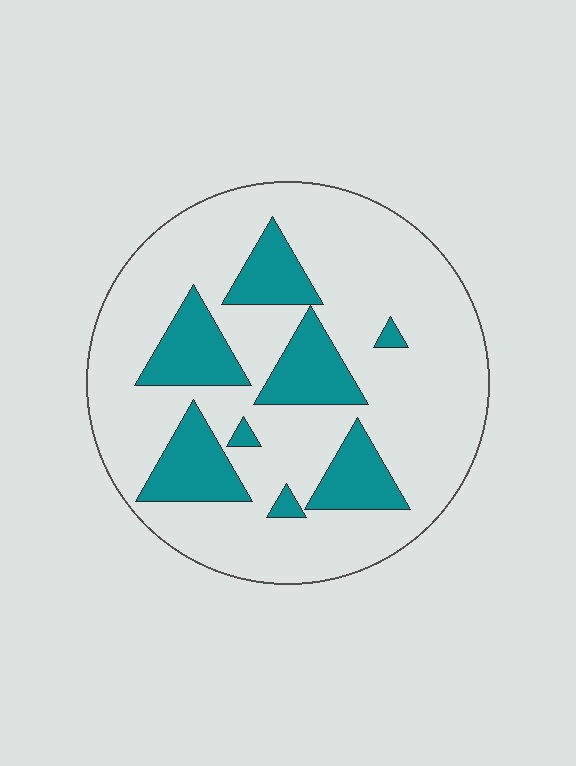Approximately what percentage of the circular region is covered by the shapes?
Approximately 25%.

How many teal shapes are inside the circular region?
8.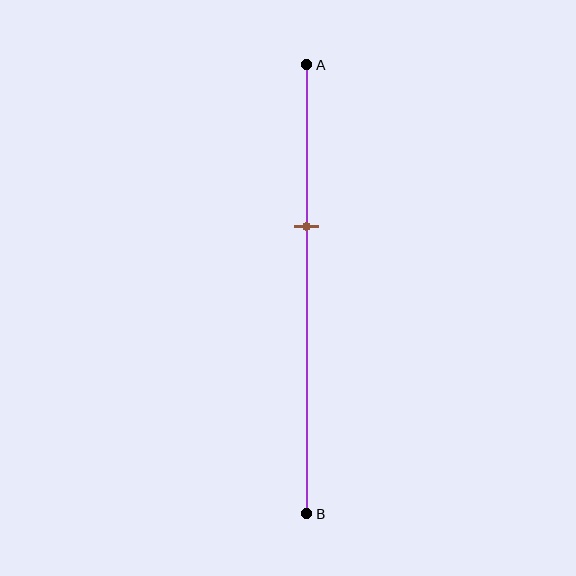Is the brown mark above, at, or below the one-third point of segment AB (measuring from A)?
The brown mark is approximately at the one-third point of segment AB.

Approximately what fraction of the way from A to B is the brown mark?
The brown mark is approximately 35% of the way from A to B.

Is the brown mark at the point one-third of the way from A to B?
Yes, the mark is approximately at the one-third point.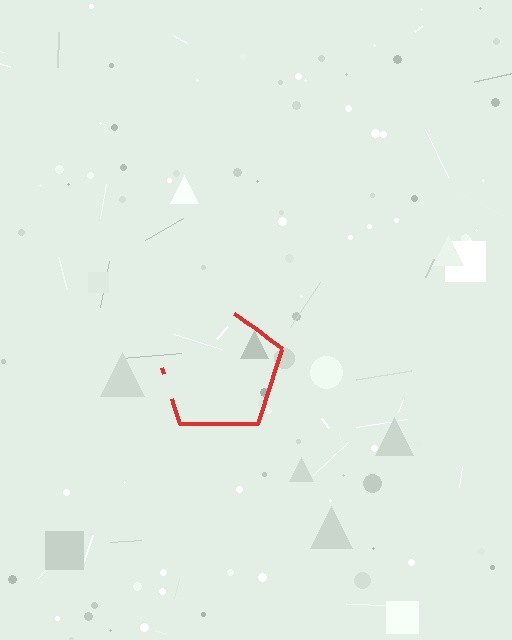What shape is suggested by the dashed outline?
The dashed outline suggests a pentagon.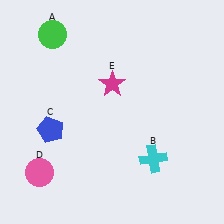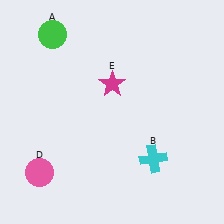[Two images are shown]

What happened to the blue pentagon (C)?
The blue pentagon (C) was removed in Image 2. It was in the bottom-left area of Image 1.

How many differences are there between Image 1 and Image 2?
There is 1 difference between the two images.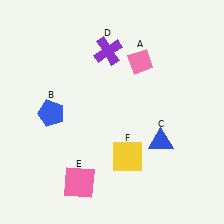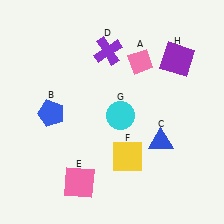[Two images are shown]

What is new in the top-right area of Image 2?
A purple square (H) was added in the top-right area of Image 2.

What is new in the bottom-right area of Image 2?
A cyan circle (G) was added in the bottom-right area of Image 2.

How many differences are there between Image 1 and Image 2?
There are 2 differences between the two images.